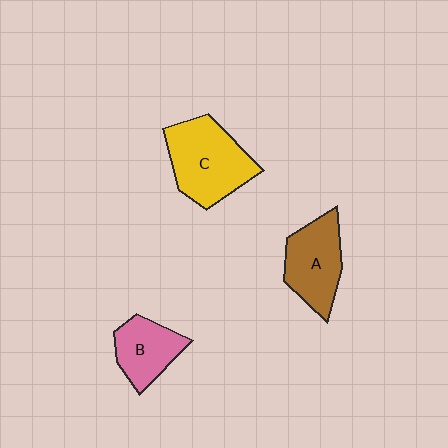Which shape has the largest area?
Shape C (yellow).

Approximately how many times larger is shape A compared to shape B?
Approximately 1.2 times.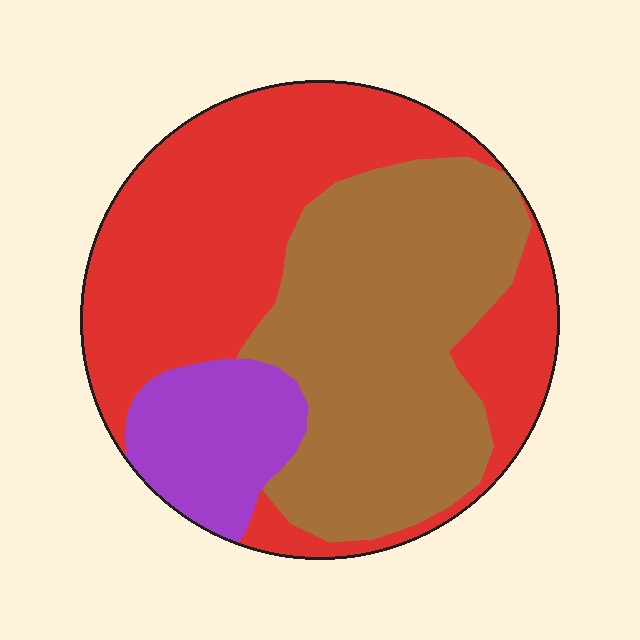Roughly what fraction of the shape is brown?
Brown takes up about two fifths (2/5) of the shape.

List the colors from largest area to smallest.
From largest to smallest: red, brown, purple.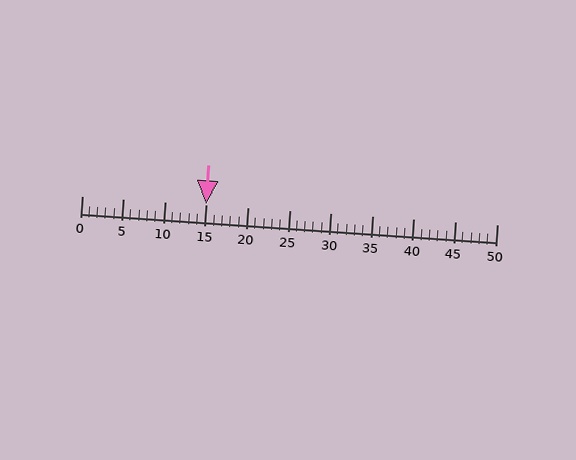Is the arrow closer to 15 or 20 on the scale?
The arrow is closer to 15.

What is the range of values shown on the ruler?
The ruler shows values from 0 to 50.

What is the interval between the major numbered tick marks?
The major tick marks are spaced 5 units apart.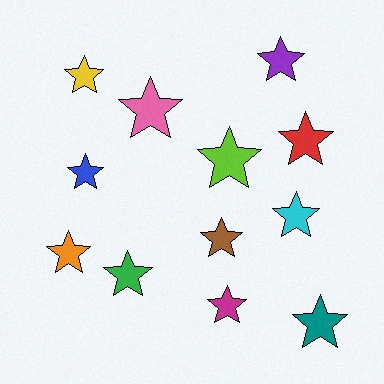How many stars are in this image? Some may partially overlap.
There are 12 stars.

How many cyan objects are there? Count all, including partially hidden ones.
There is 1 cyan object.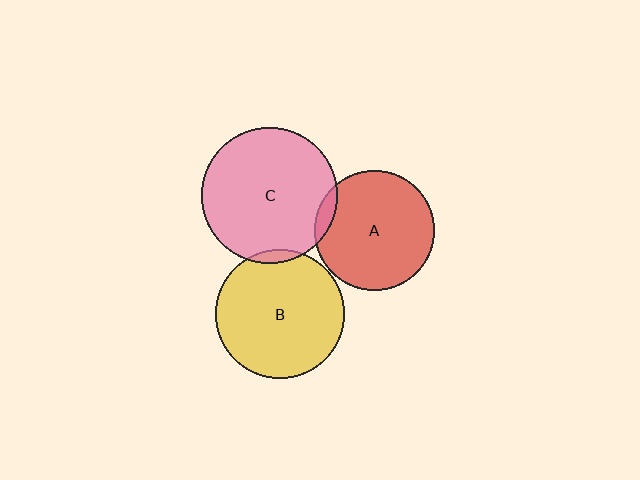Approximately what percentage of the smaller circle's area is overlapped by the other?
Approximately 5%.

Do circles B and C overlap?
Yes.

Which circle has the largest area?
Circle C (pink).